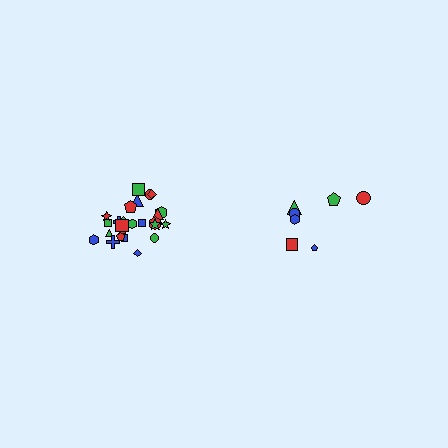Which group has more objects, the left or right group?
The left group.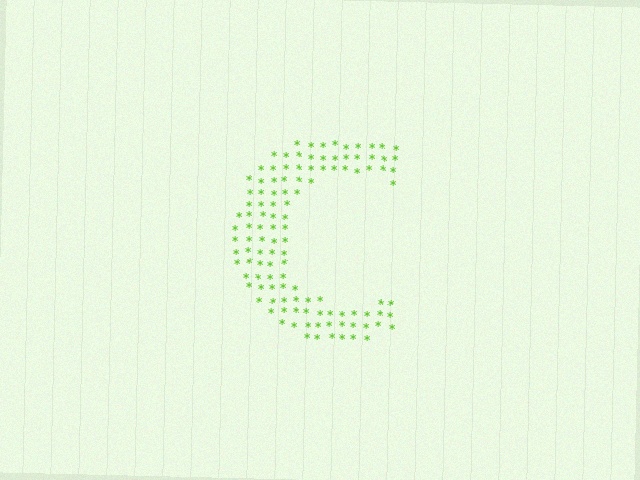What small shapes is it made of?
It is made of small asterisks.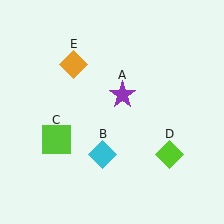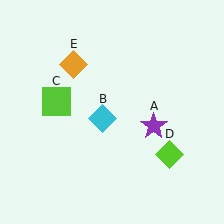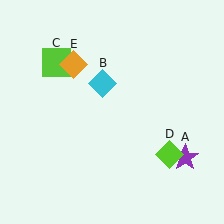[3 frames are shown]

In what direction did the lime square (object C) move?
The lime square (object C) moved up.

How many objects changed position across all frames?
3 objects changed position: purple star (object A), cyan diamond (object B), lime square (object C).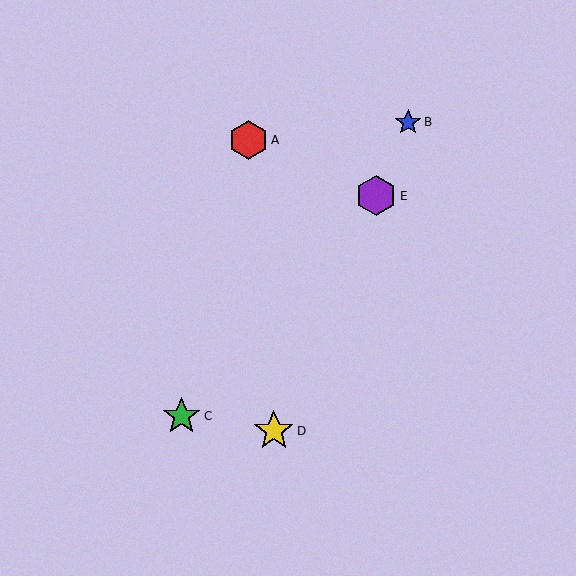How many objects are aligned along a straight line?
3 objects (B, D, E) are aligned along a straight line.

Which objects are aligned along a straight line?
Objects B, D, E are aligned along a straight line.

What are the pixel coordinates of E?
Object E is at (376, 196).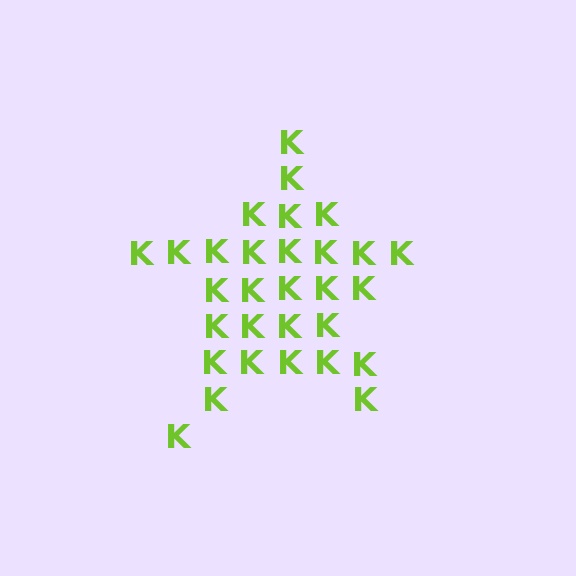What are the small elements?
The small elements are letter K's.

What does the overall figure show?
The overall figure shows a star.